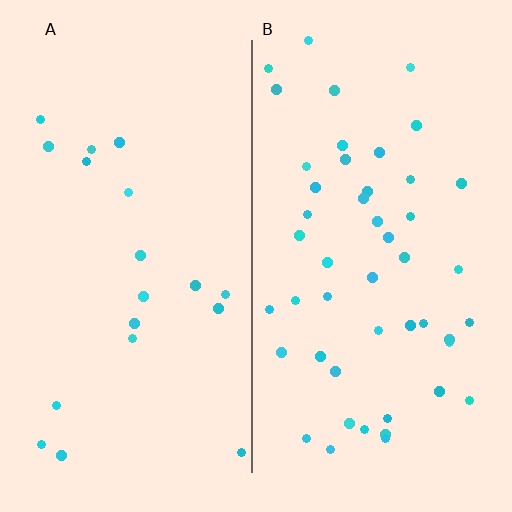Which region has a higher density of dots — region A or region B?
B (the right).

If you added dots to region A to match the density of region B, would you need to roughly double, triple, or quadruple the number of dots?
Approximately triple.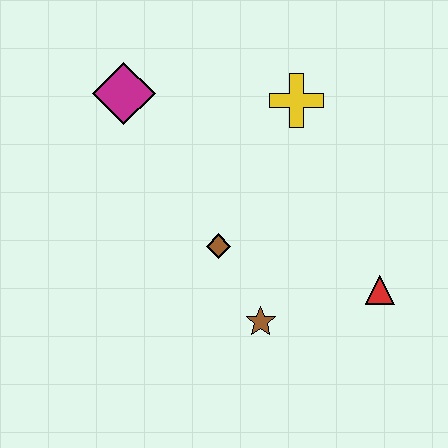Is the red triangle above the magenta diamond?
No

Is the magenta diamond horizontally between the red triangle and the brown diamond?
No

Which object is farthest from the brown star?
The magenta diamond is farthest from the brown star.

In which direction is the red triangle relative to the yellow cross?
The red triangle is below the yellow cross.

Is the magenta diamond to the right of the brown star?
No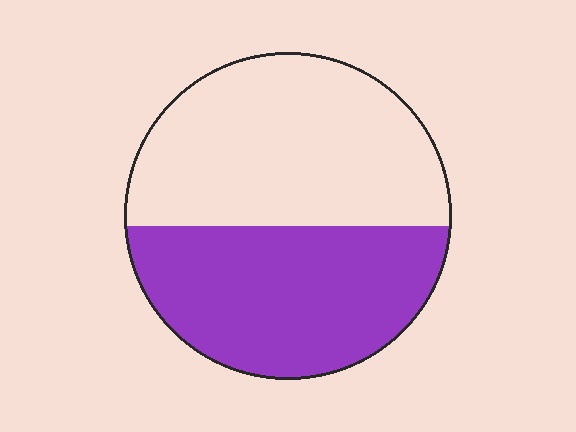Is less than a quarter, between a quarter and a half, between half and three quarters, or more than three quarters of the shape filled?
Between a quarter and a half.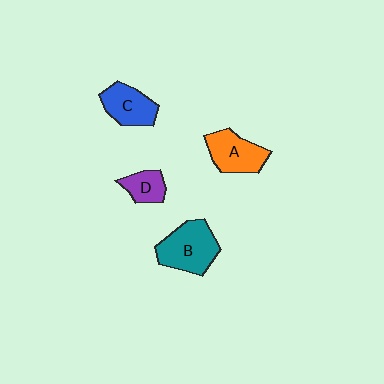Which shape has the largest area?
Shape B (teal).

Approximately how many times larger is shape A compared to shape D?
Approximately 1.7 times.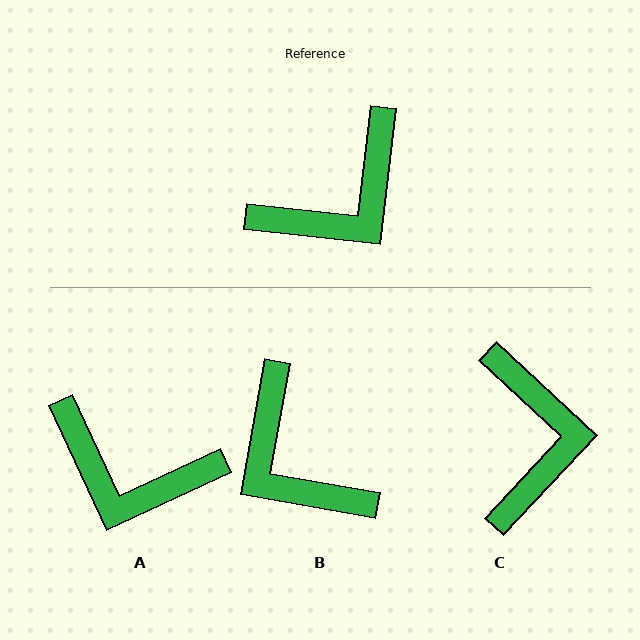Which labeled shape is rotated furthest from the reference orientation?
B, about 94 degrees away.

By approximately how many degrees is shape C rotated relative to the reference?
Approximately 53 degrees counter-clockwise.